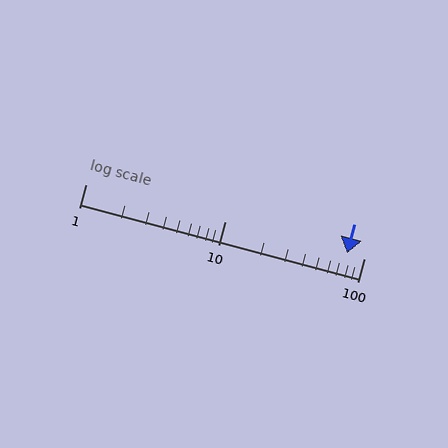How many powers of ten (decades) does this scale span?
The scale spans 2 decades, from 1 to 100.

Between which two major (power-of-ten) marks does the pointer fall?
The pointer is between 10 and 100.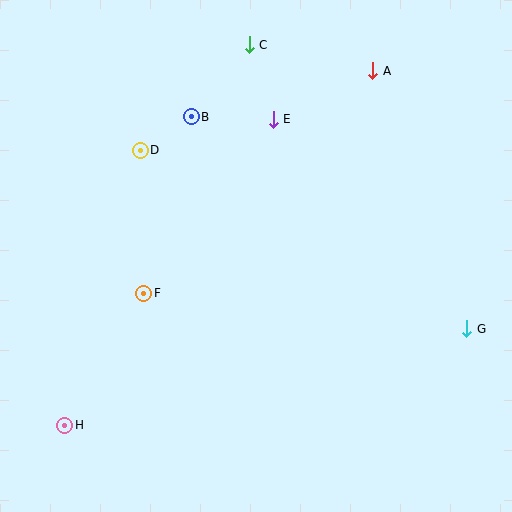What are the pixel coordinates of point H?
Point H is at (65, 425).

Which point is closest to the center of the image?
Point F at (144, 293) is closest to the center.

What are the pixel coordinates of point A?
Point A is at (373, 71).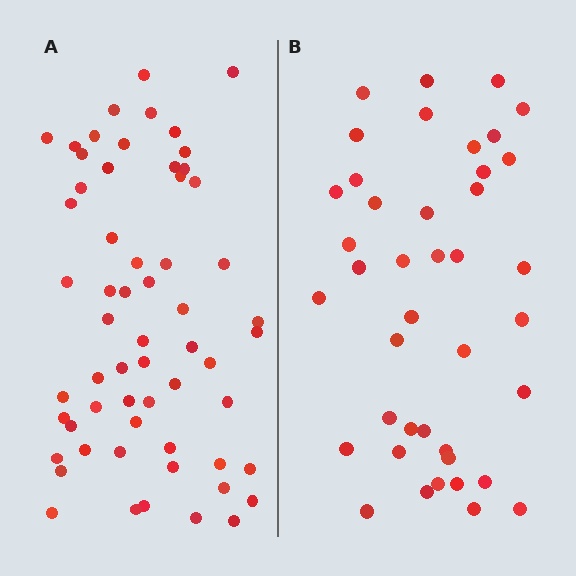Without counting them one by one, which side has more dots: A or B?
Region A (the left region) has more dots.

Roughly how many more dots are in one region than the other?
Region A has approximately 20 more dots than region B.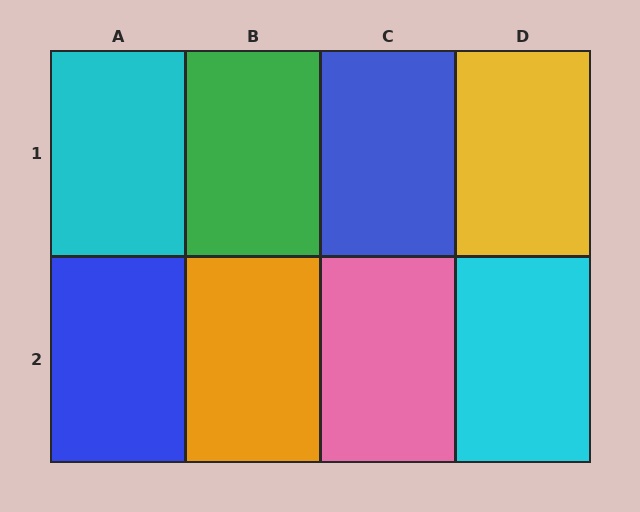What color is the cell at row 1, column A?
Cyan.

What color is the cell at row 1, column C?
Blue.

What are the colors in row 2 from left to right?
Blue, orange, pink, cyan.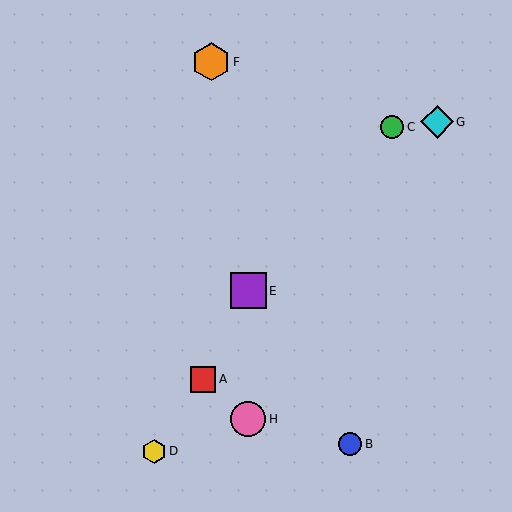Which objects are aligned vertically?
Objects E, H are aligned vertically.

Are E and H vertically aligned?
Yes, both are at x≈248.